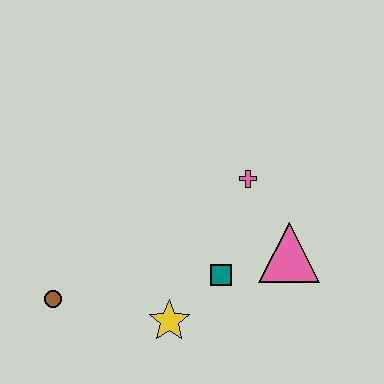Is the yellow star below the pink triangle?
Yes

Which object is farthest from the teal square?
The brown circle is farthest from the teal square.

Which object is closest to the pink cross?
The pink triangle is closest to the pink cross.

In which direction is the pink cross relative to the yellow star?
The pink cross is above the yellow star.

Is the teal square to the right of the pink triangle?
No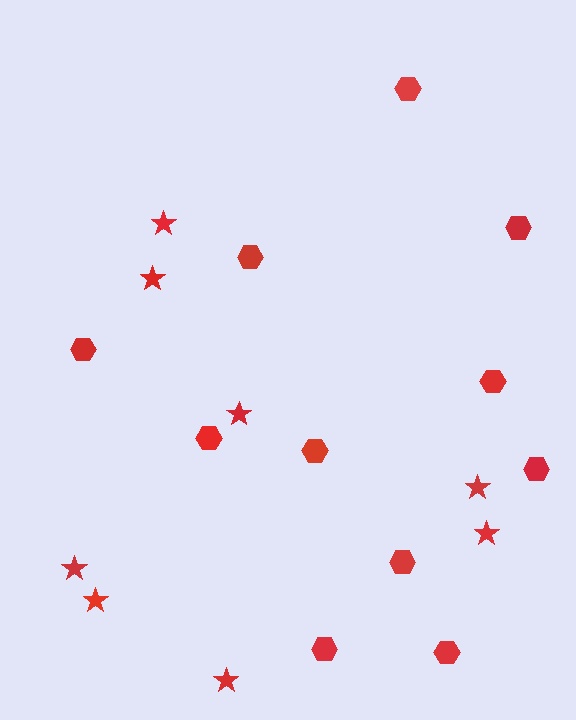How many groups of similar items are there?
There are 2 groups: one group of hexagons (11) and one group of stars (8).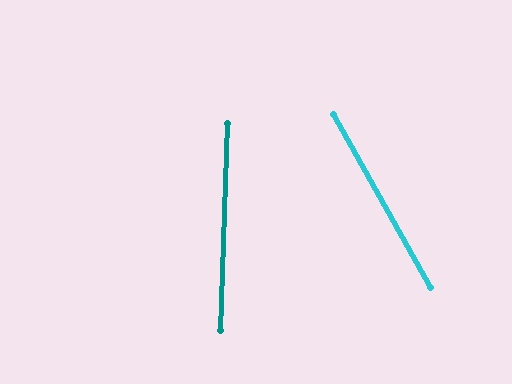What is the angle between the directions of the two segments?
Approximately 31 degrees.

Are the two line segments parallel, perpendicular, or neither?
Neither parallel nor perpendicular — they differ by about 31°.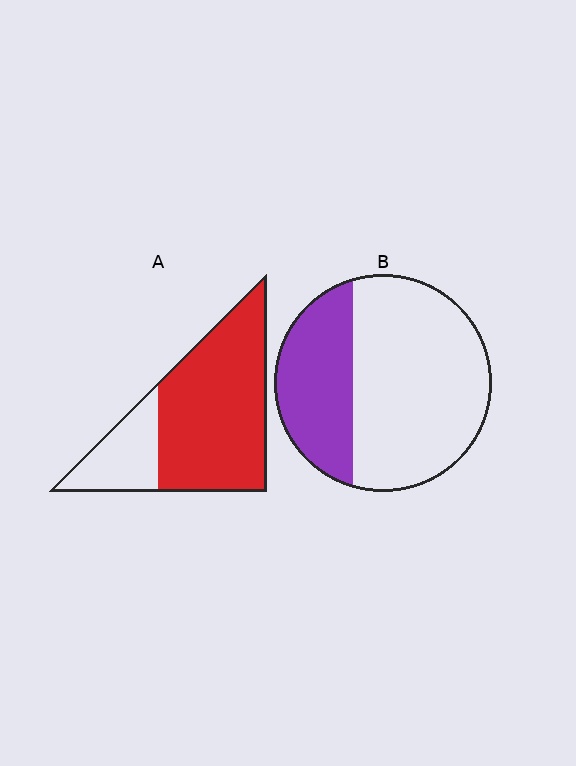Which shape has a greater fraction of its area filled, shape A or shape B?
Shape A.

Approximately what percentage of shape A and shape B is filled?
A is approximately 75% and B is approximately 35%.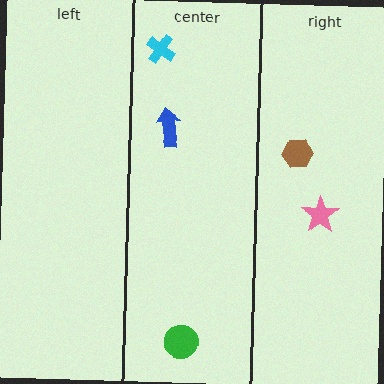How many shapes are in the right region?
2.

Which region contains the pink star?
The right region.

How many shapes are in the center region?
3.